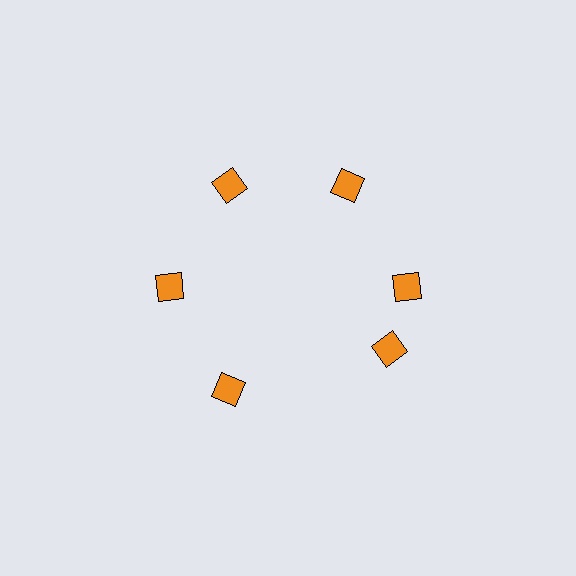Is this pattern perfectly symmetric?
No. The 6 orange diamonds are arranged in a ring, but one element near the 5 o'clock position is rotated out of alignment along the ring, breaking the 6-fold rotational symmetry.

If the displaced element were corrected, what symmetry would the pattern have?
It would have 6-fold rotational symmetry — the pattern would map onto itself every 60 degrees.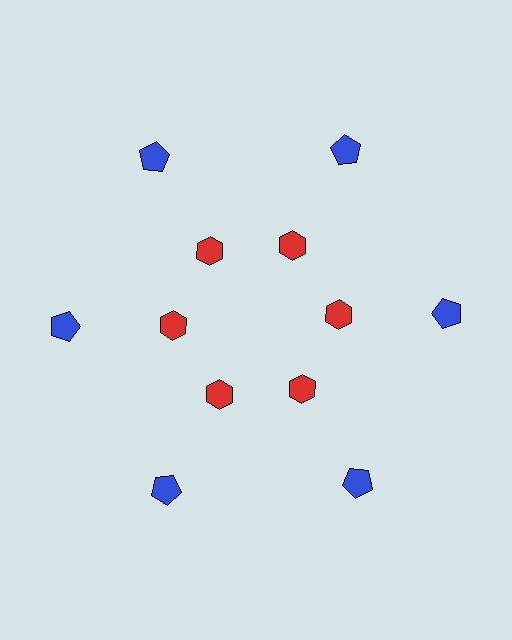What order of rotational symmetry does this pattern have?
This pattern has 6-fold rotational symmetry.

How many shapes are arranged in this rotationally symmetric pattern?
There are 12 shapes, arranged in 6 groups of 2.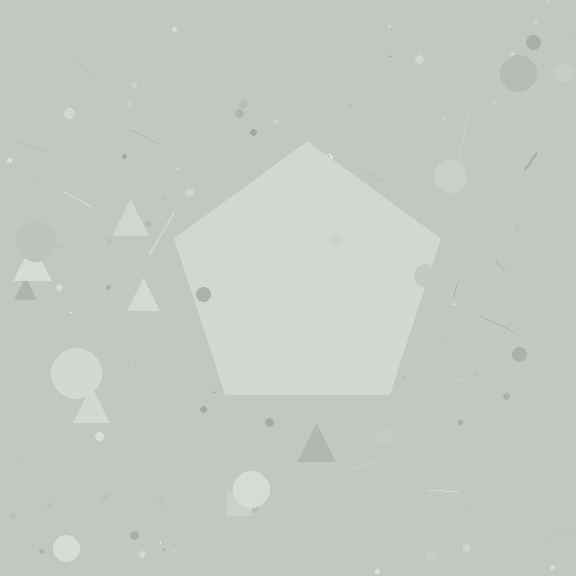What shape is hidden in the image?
A pentagon is hidden in the image.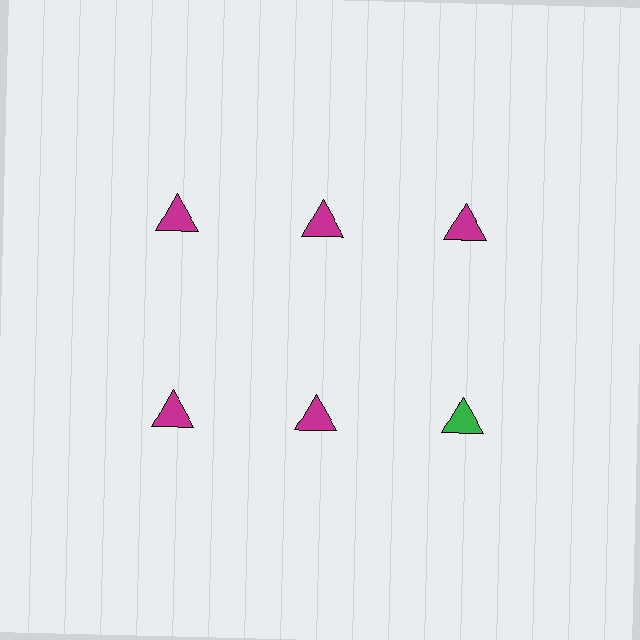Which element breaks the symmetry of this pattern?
The green triangle in the second row, center column breaks the symmetry. All other shapes are magenta triangles.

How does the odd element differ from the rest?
It has a different color: green instead of magenta.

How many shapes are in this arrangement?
There are 6 shapes arranged in a grid pattern.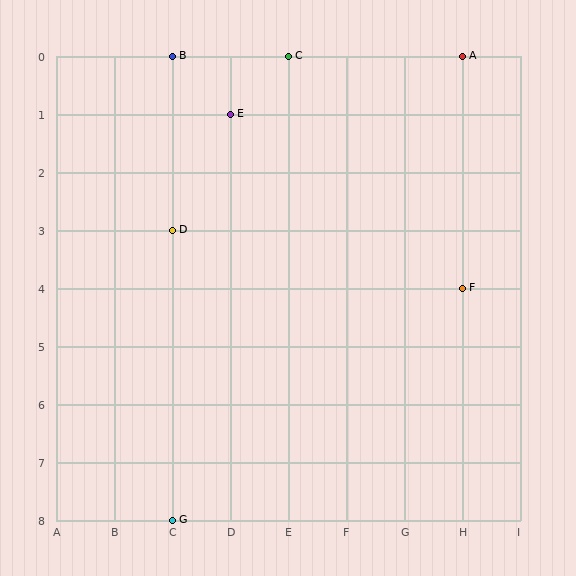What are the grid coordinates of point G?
Point G is at grid coordinates (C, 8).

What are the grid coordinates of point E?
Point E is at grid coordinates (D, 1).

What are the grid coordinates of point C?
Point C is at grid coordinates (E, 0).